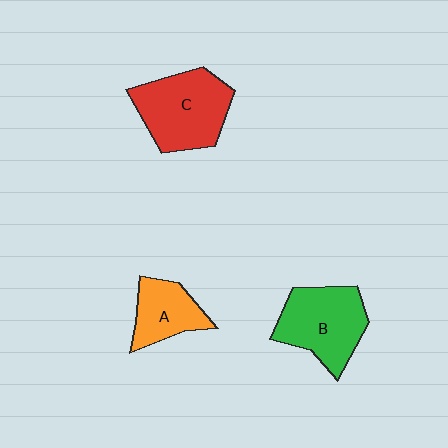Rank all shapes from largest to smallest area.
From largest to smallest: C (red), B (green), A (orange).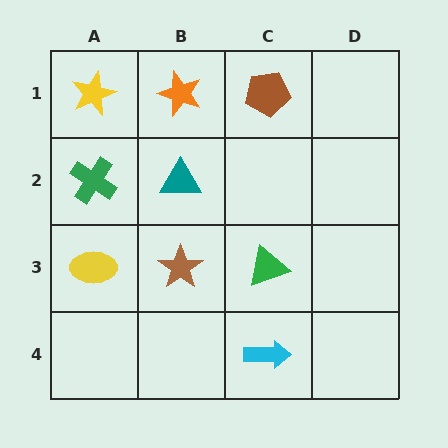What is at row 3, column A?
A yellow ellipse.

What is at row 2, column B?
A teal triangle.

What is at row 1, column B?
An orange star.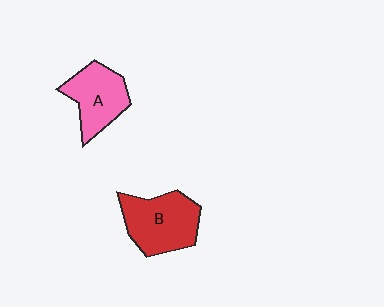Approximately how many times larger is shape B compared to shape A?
Approximately 1.2 times.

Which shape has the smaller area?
Shape A (pink).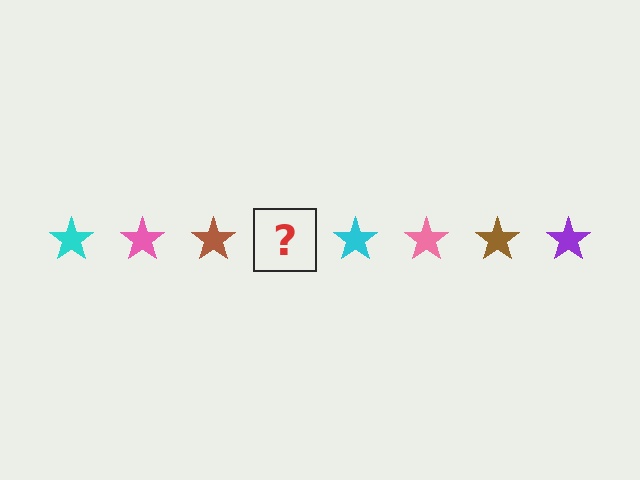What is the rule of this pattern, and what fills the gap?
The rule is that the pattern cycles through cyan, pink, brown, purple stars. The gap should be filled with a purple star.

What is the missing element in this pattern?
The missing element is a purple star.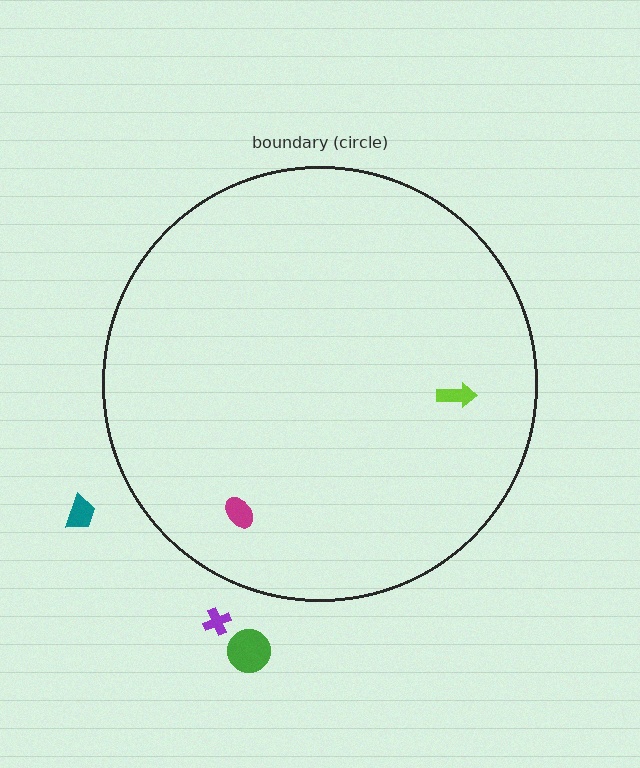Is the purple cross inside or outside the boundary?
Outside.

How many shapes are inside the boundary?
2 inside, 3 outside.